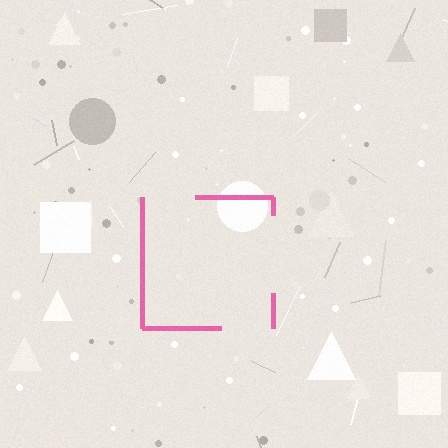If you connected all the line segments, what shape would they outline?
They would outline a square.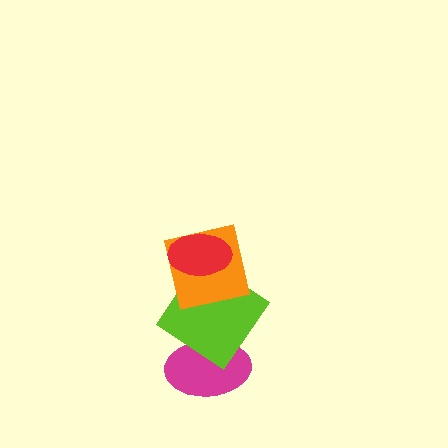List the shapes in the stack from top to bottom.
From top to bottom: the red ellipse, the orange square, the lime diamond, the magenta ellipse.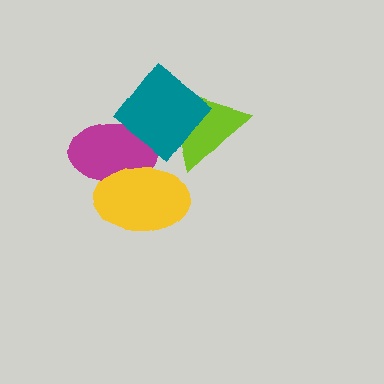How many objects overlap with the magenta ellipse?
2 objects overlap with the magenta ellipse.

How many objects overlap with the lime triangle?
1 object overlaps with the lime triangle.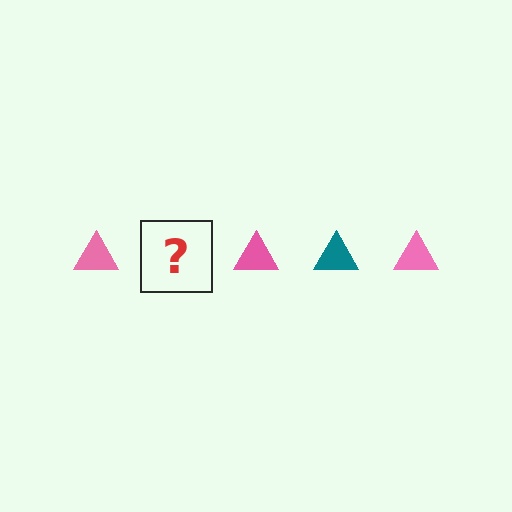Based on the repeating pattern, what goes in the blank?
The blank should be a teal triangle.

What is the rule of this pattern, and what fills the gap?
The rule is that the pattern cycles through pink, teal triangles. The gap should be filled with a teal triangle.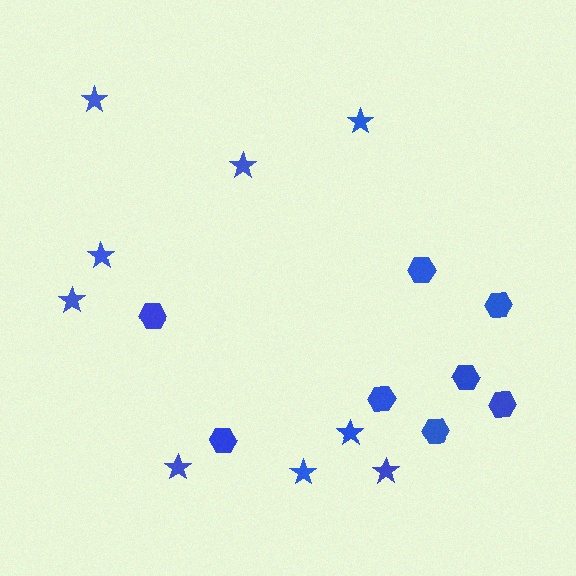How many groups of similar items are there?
There are 2 groups: one group of stars (9) and one group of hexagons (8).